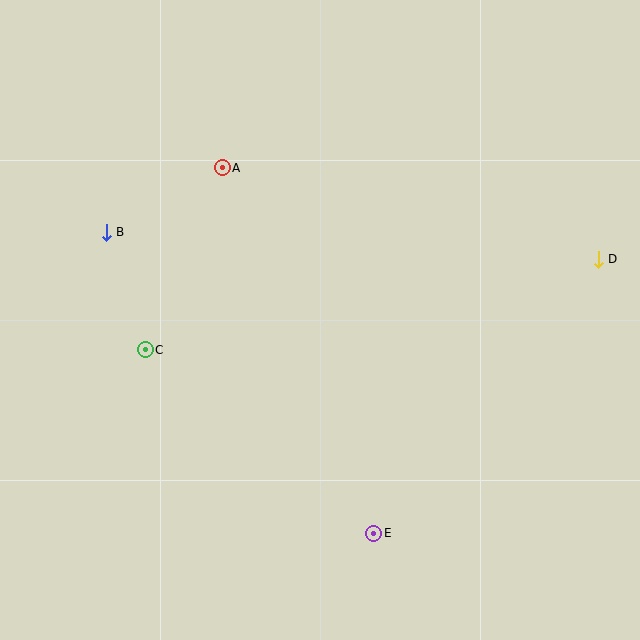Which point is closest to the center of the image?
Point C at (145, 350) is closest to the center.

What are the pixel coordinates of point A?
Point A is at (222, 168).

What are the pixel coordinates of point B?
Point B is at (106, 232).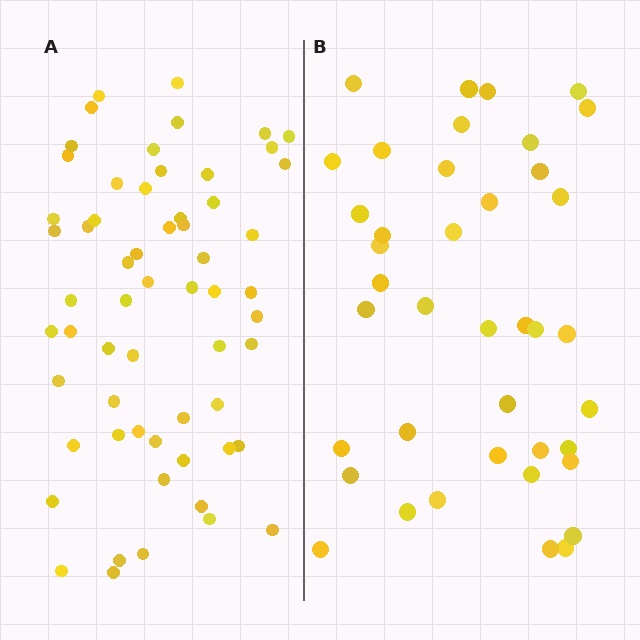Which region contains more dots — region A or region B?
Region A (the left region) has more dots.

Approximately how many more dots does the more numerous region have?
Region A has approximately 20 more dots than region B.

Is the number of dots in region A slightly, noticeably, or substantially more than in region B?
Region A has substantially more. The ratio is roughly 1.5 to 1.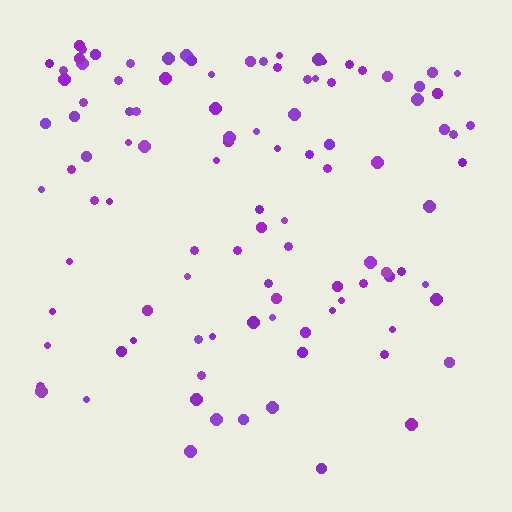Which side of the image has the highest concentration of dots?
The top.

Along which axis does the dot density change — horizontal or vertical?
Vertical.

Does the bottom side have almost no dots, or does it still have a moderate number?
Still a moderate number, just noticeably fewer than the top.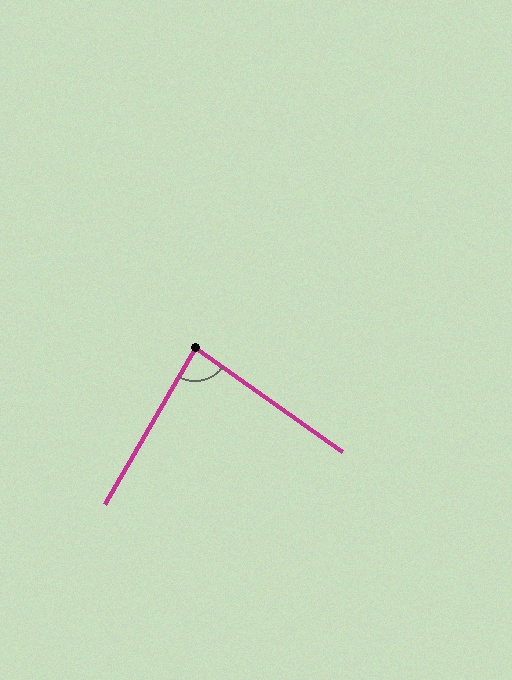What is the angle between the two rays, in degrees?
Approximately 85 degrees.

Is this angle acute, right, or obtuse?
It is acute.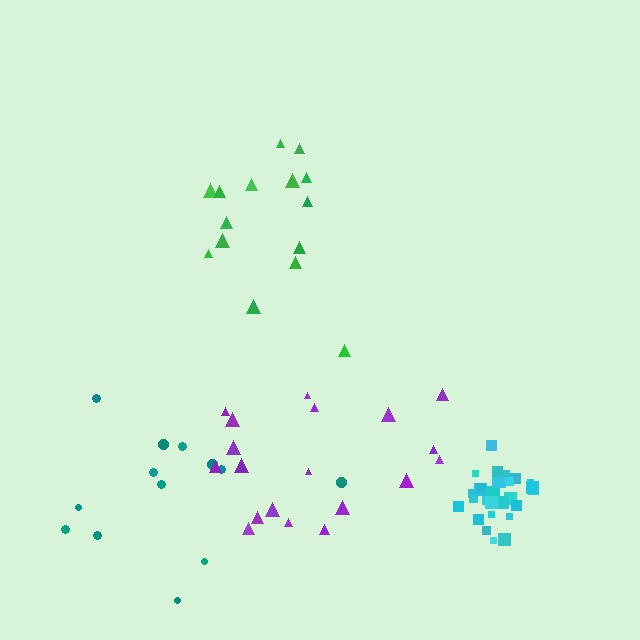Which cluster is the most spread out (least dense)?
Green.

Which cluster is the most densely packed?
Cyan.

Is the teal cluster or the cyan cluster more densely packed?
Cyan.